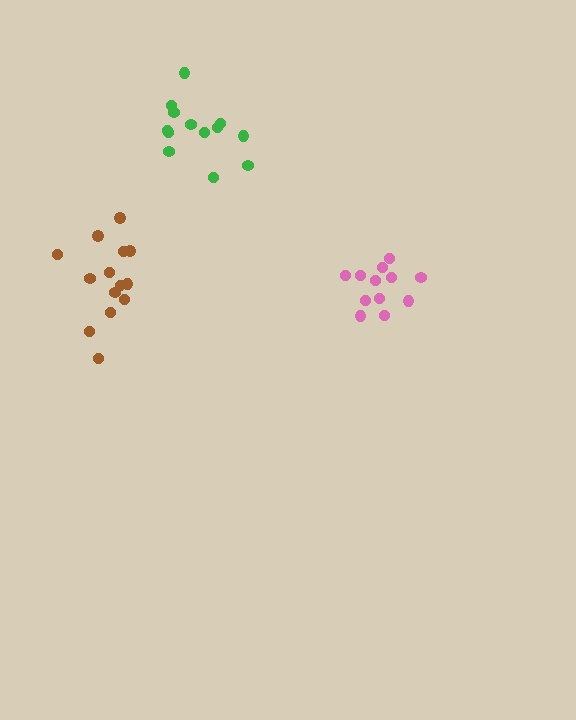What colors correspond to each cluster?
The clusters are colored: pink, green, brown.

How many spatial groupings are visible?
There are 3 spatial groupings.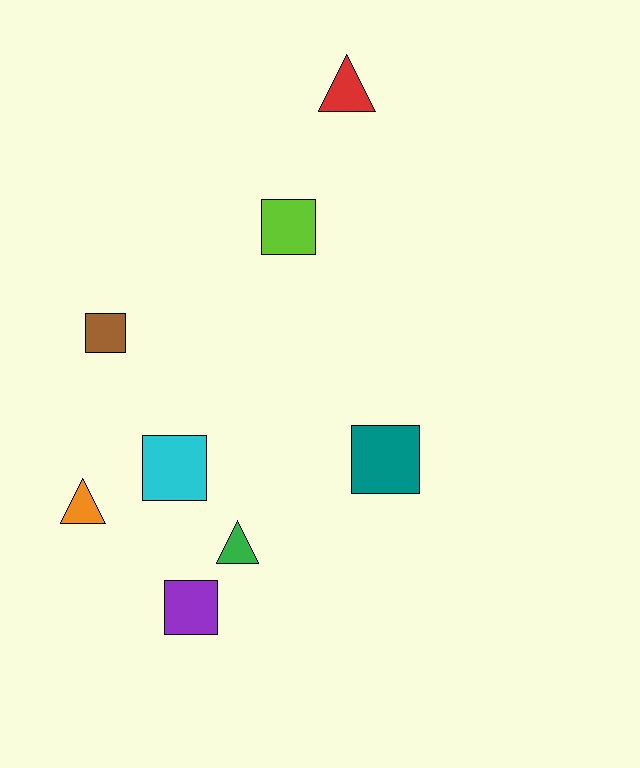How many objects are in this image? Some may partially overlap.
There are 8 objects.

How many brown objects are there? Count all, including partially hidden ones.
There is 1 brown object.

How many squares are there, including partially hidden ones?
There are 5 squares.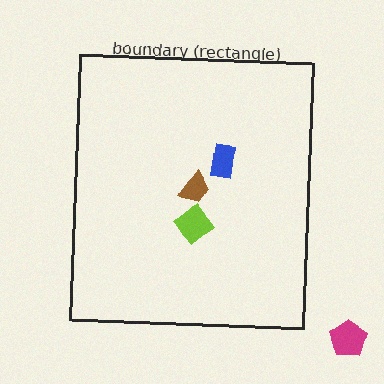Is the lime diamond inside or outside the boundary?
Inside.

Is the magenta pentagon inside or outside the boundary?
Outside.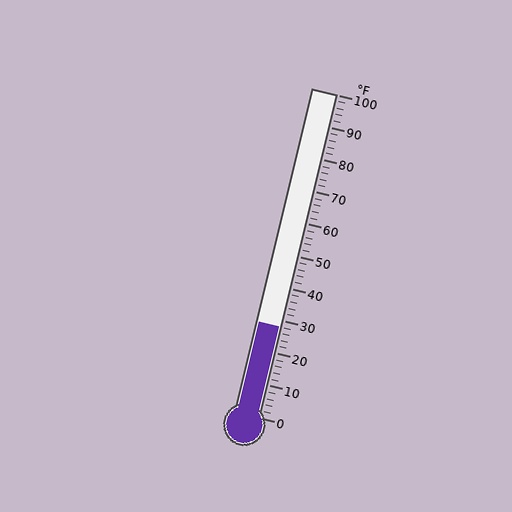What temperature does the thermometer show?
The thermometer shows approximately 28°F.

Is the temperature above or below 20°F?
The temperature is above 20°F.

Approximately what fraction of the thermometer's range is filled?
The thermometer is filled to approximately 30% of its range.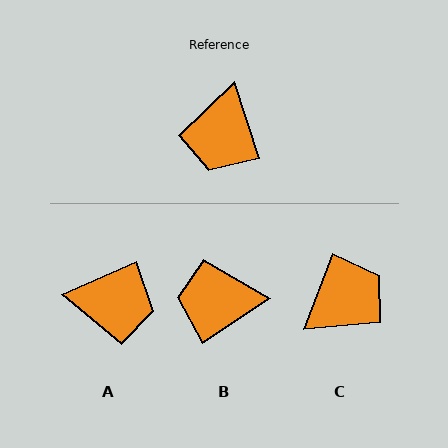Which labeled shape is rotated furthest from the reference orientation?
C, about 141 degrees away.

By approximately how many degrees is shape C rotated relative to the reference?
Approximately 141 degrees counter-clockwise.